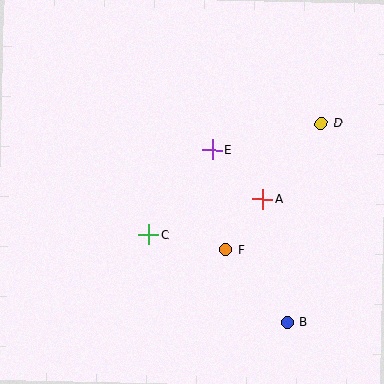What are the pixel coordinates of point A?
Point A is at (263, 199).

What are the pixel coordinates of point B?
Point B is at (287, 322).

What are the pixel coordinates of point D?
Point D is at (321, 123).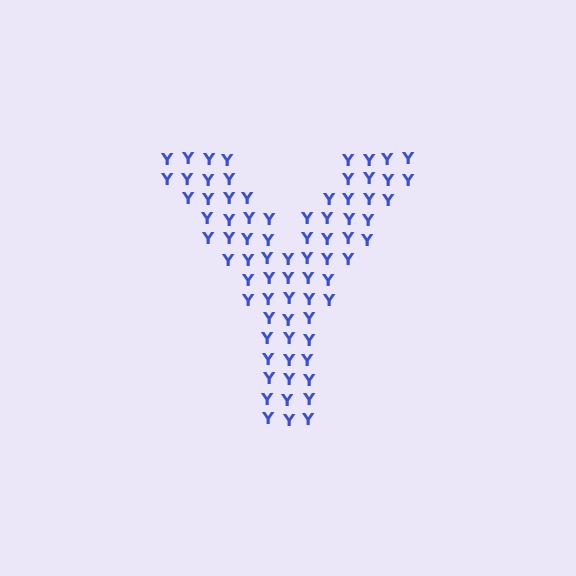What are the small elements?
The small elements are letter Y's.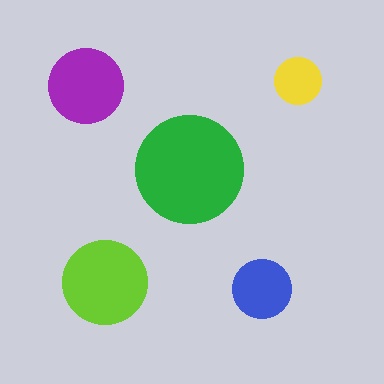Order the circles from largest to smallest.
the green one, the lime one, the purple one, the blue one, the yellow one.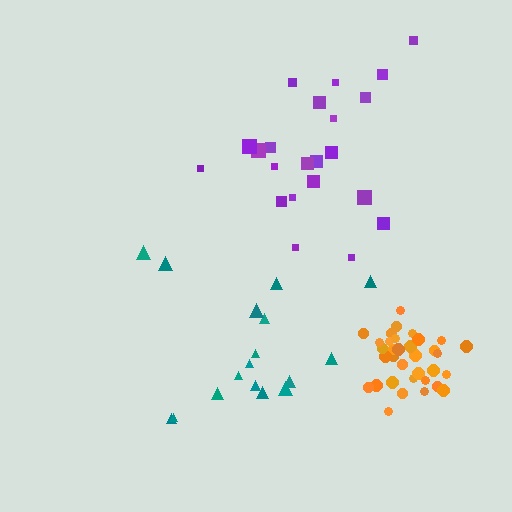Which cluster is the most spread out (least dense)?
Teal.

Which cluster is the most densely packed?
Orange.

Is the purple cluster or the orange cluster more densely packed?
Orange.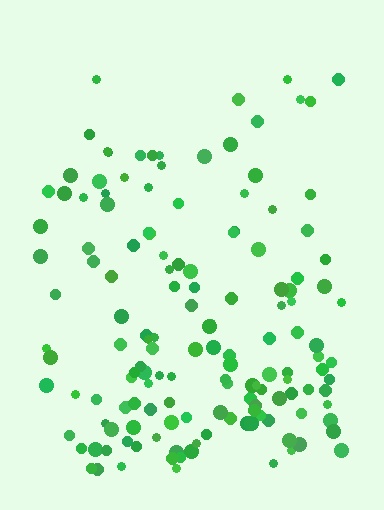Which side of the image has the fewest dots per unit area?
The top.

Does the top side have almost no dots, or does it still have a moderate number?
Still a moderate number, just noticeably fewer than the bottom.